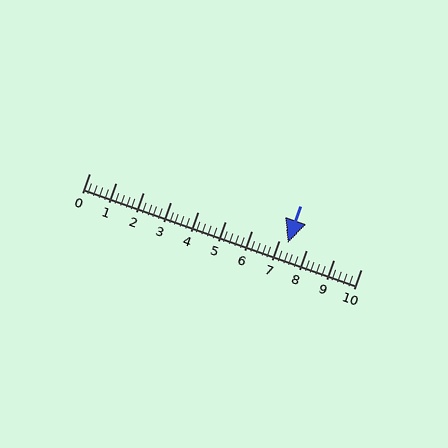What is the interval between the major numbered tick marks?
The major tick marks are spaced 1 units apart.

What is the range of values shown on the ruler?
The ruler shows values from 0 to 10.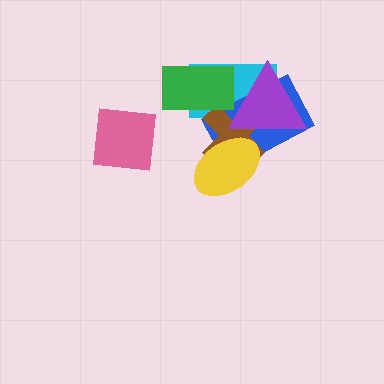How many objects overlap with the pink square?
0 objects overlap with the pink square.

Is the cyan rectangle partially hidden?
Yes, it is partially covered by another shape.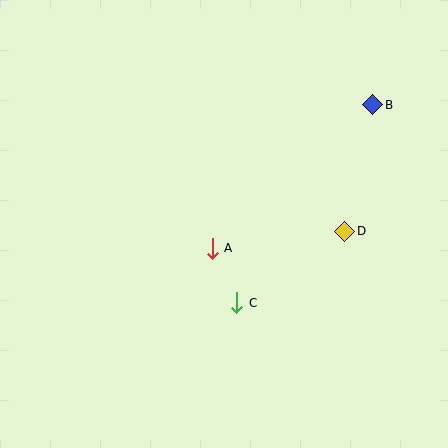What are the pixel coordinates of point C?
Point C is at (237, 303).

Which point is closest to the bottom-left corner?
Point C is closest to the bottom-left corner.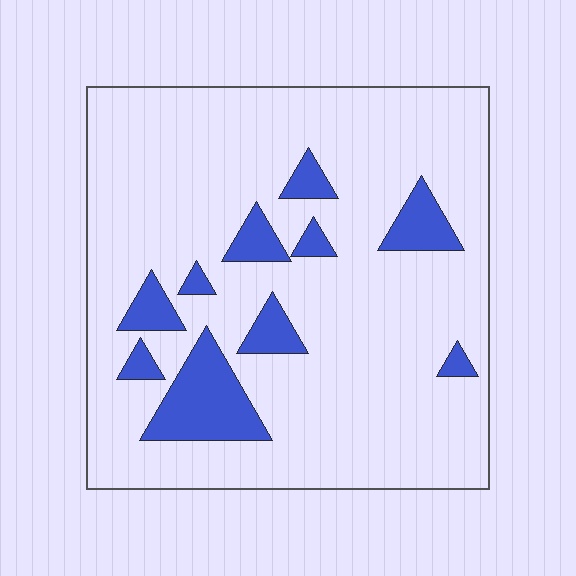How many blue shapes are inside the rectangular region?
10.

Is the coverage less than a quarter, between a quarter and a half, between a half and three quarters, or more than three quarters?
Less than a quarter.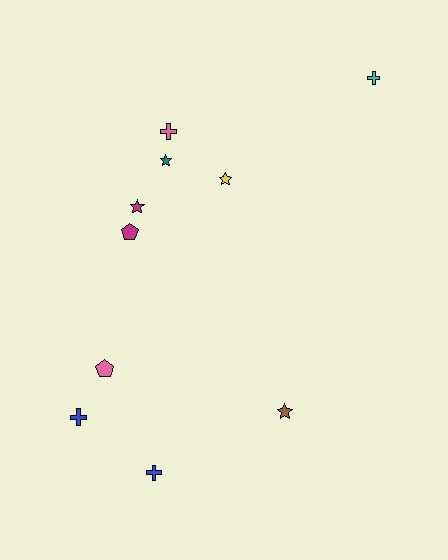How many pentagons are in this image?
There are 2 pentagons.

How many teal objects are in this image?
There is 1 teal object.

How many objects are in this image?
There are 10 objects.